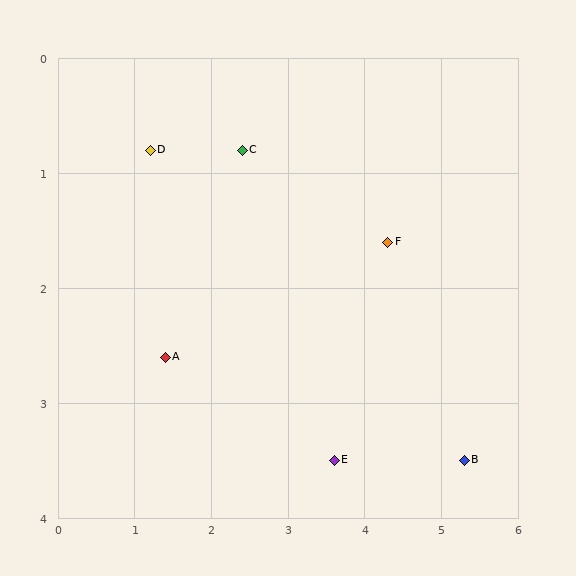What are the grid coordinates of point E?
Point E is at approximately (3.6, 3.5).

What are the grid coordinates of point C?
Point C is at approximately (2.4, 0.8).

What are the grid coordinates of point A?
Point A is at approximately (1.4, 2.6).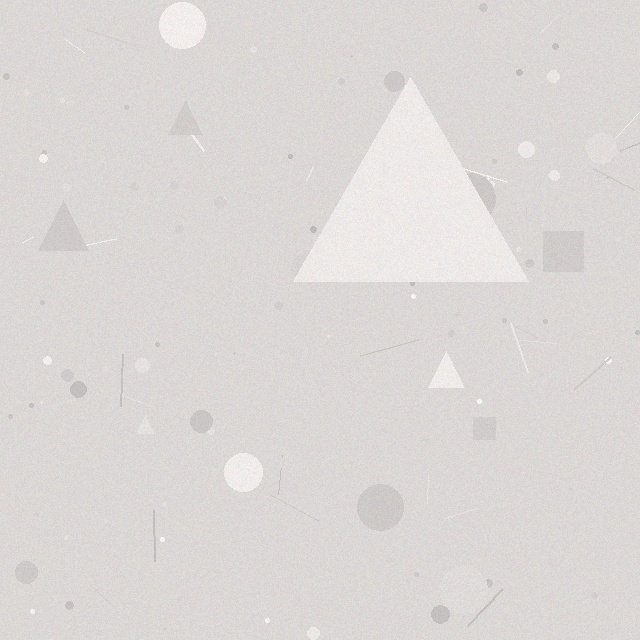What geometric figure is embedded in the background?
A triangle is embedded in the background.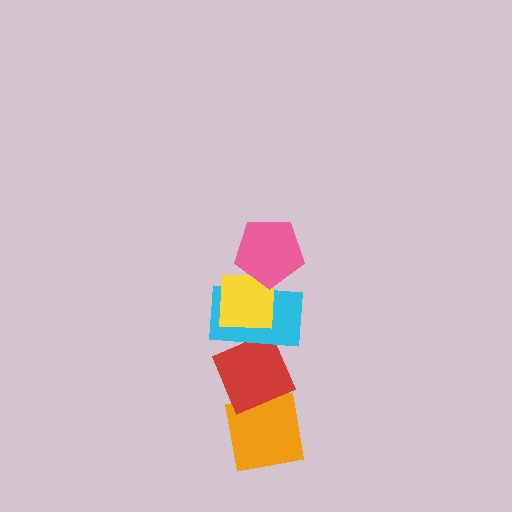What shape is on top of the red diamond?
The cyan rectangle is on top of the red diamond.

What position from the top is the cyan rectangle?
The cyan rectangle is 3rd from the top.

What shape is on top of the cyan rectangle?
The yellow square is on top of the cyan rectangle.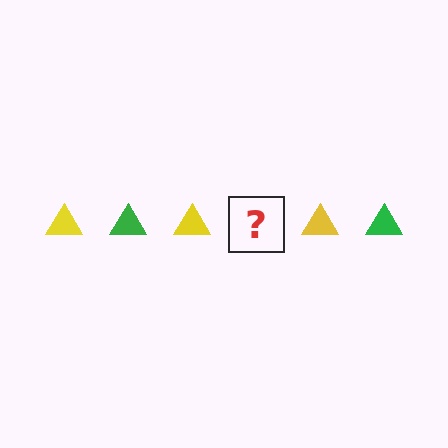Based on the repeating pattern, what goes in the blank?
The blank should be a green triangle.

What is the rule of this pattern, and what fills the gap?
The rule is that the pattern cycles through yellow, green triangles. The gap should be filled with a green triangle.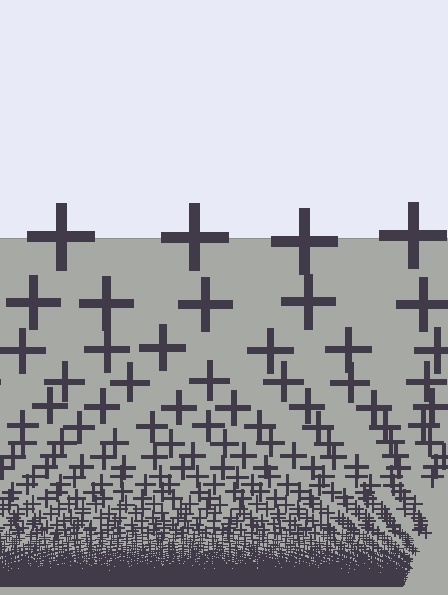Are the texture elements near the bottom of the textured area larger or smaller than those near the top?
Smaller. The gradient is inverted — elements near the bottom are smaller and denser.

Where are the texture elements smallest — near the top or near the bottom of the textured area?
Near the bottom.